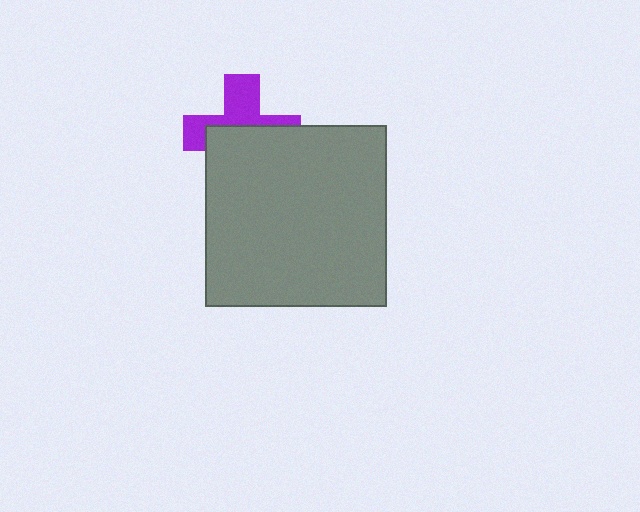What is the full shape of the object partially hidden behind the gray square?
The partially hidden object is a purple cross.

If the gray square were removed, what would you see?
You would see the complete purple cross.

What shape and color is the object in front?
The object in front is a gray square.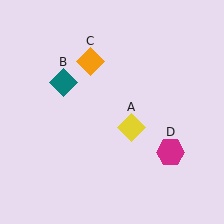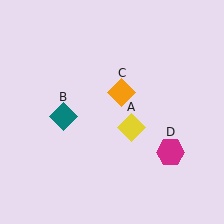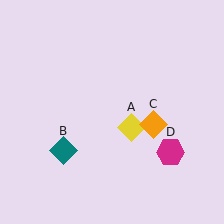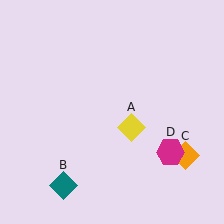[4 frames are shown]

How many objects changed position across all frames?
2 objects changed position: teal diamond (object B), orange diamond (object C).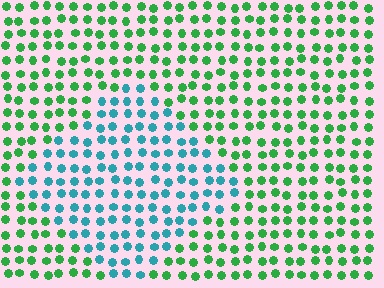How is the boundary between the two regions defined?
The boundary is defined purely by a slight shift in hue (about 54 degrees). Spacing, size, and orientation are identical on both sides.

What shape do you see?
I see a diamond.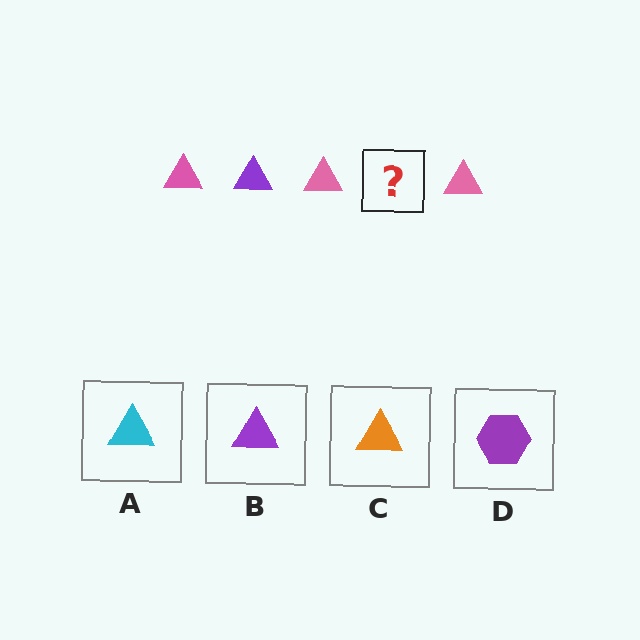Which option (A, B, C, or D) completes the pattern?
B.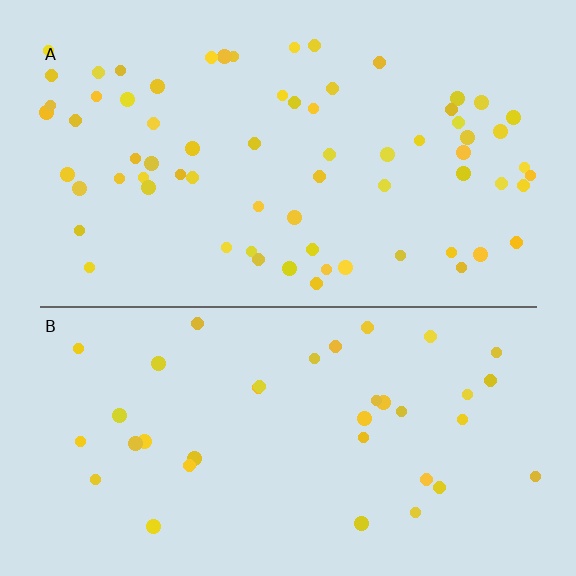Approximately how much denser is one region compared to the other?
Approximately 1.8× — region A over region B.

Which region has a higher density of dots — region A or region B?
A (the top).